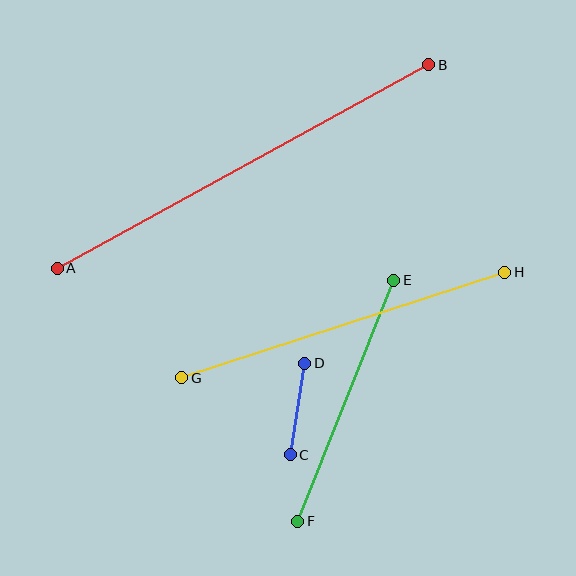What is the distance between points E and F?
The distance is approximately 259 pixels.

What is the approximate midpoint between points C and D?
The midpoint is at approximately (298, 409) pixels.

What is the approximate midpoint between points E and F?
The midpoint is at approximately (346, 401) pixels.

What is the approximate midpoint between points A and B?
The midpoint is at approximately (243, 166) pixels.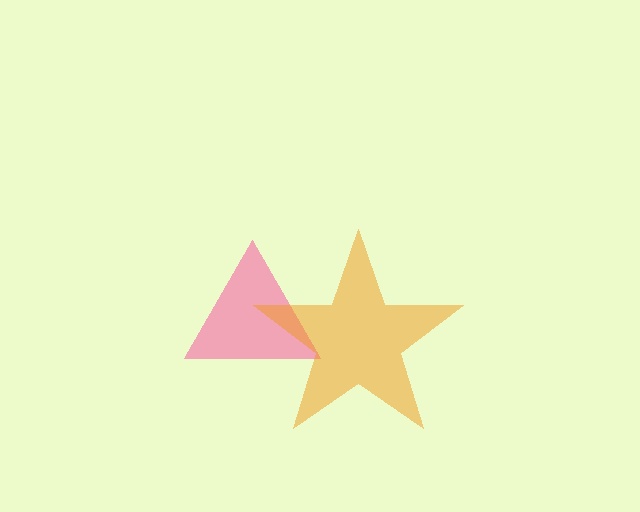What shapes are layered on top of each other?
The layered shapes are: a pink triangle, an orange star.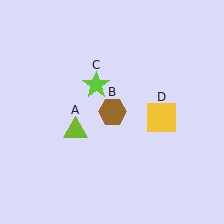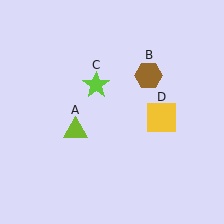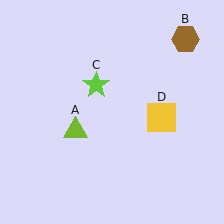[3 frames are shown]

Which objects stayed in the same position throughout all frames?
Lime triangle (object A) and lime star (object C) and yellow square (object D) remained stationary.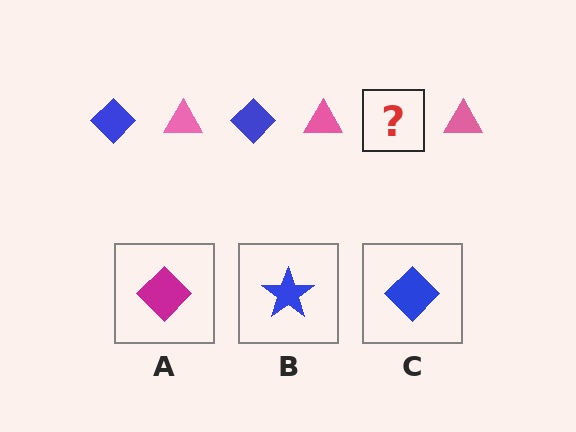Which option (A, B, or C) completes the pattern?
C.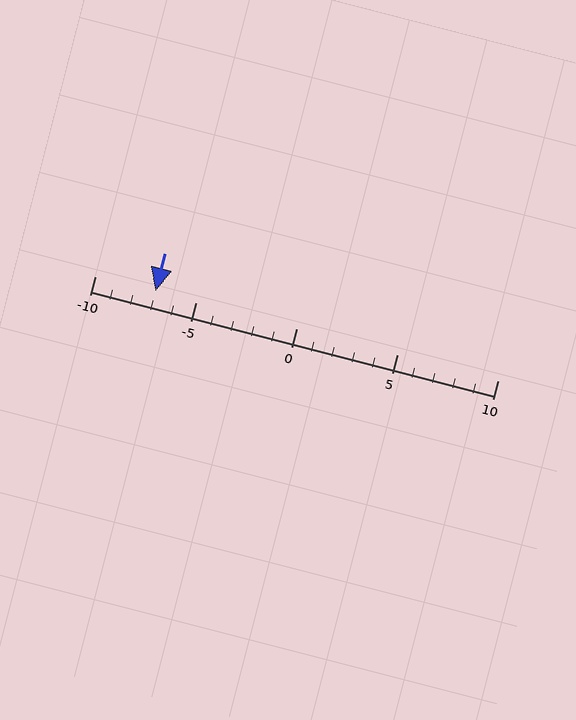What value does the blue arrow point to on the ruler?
The blue arrow points to approximately -7.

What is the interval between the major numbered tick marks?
The major tick marks are spaced 5 units apart.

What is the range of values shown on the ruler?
The ruler shows values from -10 to 10.